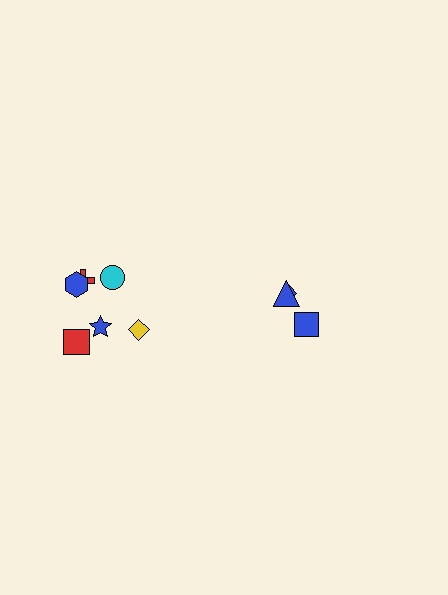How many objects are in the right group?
There are 3 objects.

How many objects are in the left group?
There are 6 objects.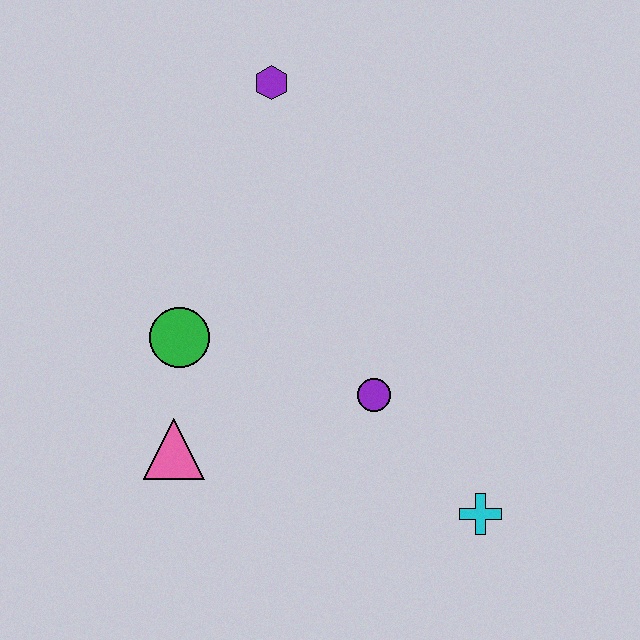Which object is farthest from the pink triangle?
The purple hexagon is farthest from the pink triangle.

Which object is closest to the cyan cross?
The purple circle is closest to the cyan cross.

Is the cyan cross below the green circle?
Yes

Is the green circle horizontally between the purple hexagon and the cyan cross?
No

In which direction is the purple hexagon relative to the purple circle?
The purple hexagon is above the purple circle.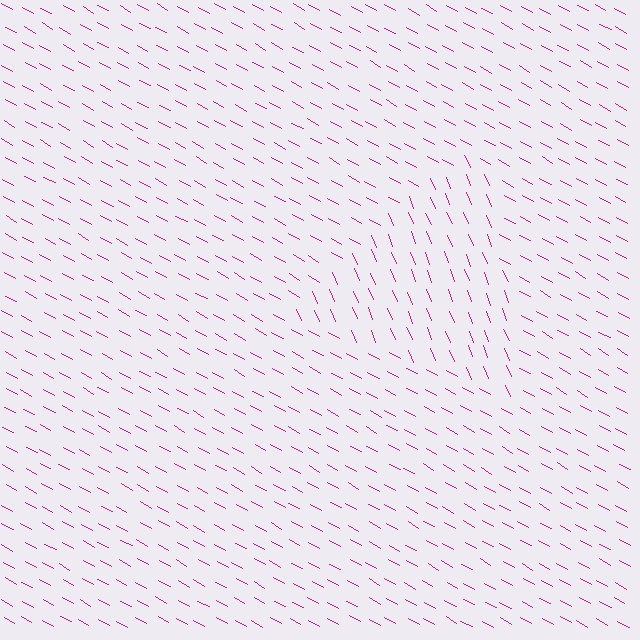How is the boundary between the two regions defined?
The boundary is defined purely by a change in line orientation (approximately 38 degrees difference). All lines are the same color and thickness.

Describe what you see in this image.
The image is filled with small magenta line segments. A triangle region in the image has lines oriented differently from the surrounding lines, creating a visible texture boundary.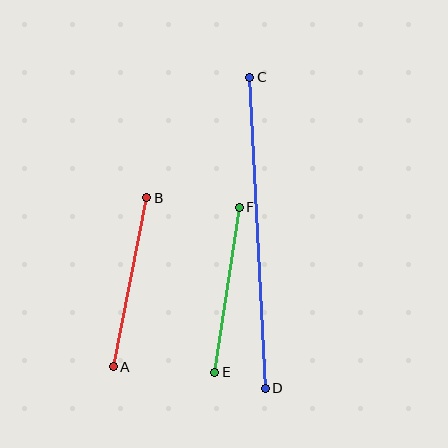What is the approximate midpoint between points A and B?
The midpoint is at approximately (130, 282) pixels.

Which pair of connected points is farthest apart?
Points C and D are farthest apart.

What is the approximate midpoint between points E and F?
The midpoint is at approximately (227, 290) pixels.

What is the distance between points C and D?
The distance is approximately 311 pixels.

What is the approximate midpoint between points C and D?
The midpoint is at approximately (258, 233) pixels.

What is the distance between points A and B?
The distance is approximately 172 pixels.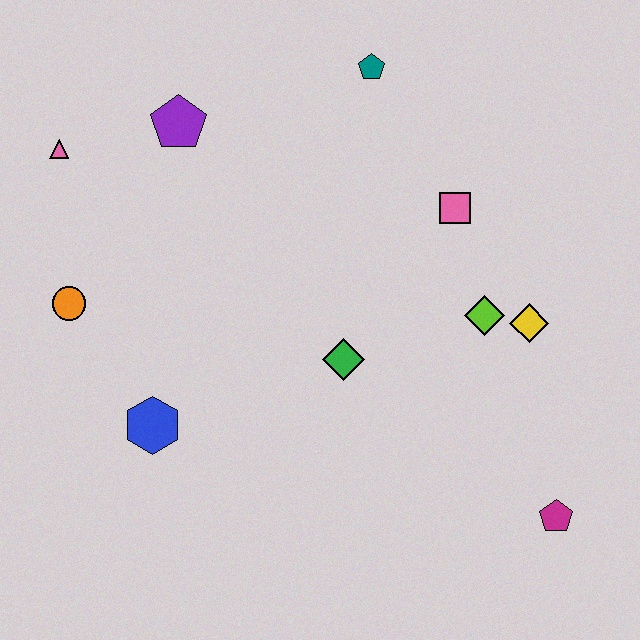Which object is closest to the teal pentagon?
The pink square is closest to the teal pentagon.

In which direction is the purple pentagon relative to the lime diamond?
The purple pentagon is to the left of the lime diamond.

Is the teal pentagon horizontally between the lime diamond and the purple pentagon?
Yes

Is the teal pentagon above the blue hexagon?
Yes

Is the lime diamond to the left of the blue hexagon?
No